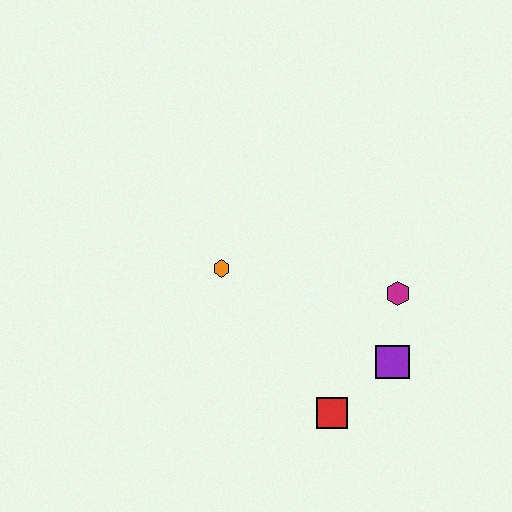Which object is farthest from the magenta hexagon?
The orange hexagon is farthest from the magenta hexagon.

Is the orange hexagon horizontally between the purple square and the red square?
No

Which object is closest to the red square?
The purple square is closest to the red square.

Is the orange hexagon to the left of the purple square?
Yes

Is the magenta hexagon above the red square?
Yes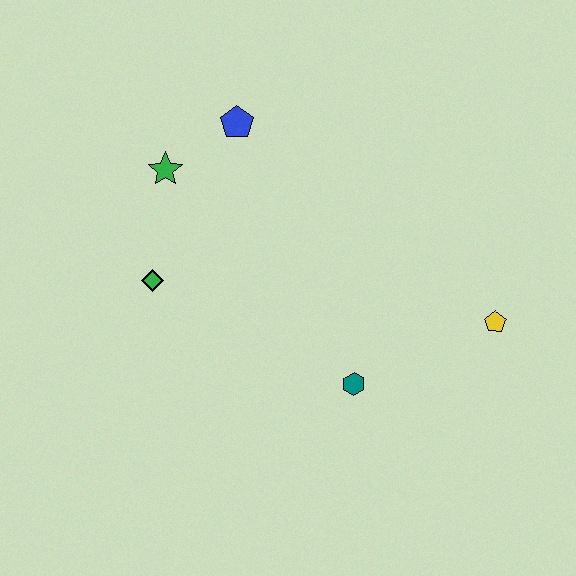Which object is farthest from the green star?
The yellow pentagon is farthest from the green star.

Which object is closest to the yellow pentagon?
The teal hexagon is closest to the yellow pentagon.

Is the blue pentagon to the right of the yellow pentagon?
No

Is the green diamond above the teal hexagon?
Yes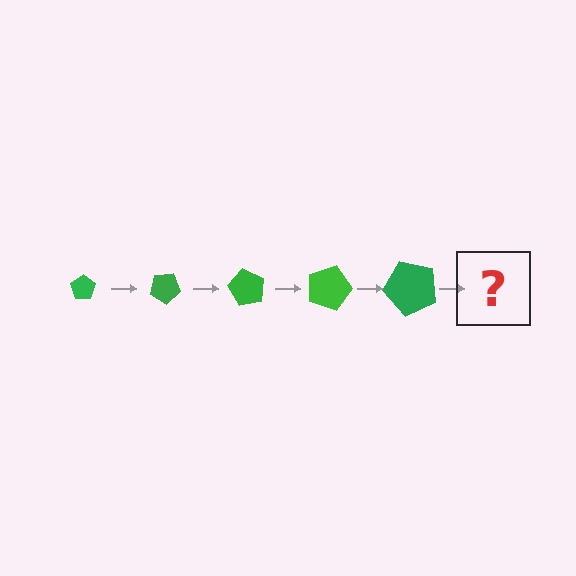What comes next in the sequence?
The next element should be a pentagon, larger than the previous one and rotated 150 degrees from the start.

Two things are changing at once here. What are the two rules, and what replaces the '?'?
The two rules are that the pentagon grows larger each step and it rotates 30 degrees each step. The '?' should be a pentagon, larger than the previous one and rotated 150 degrees from the start.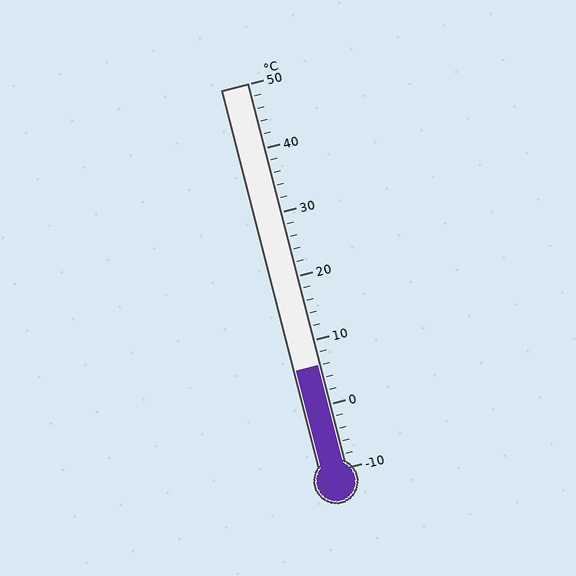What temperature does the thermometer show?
The thermometer shows approximately 6°C.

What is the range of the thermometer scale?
The thermometer scale ranges from -10°C to 50°C.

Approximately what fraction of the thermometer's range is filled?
The thermometer is filled to approximately 25% of its range.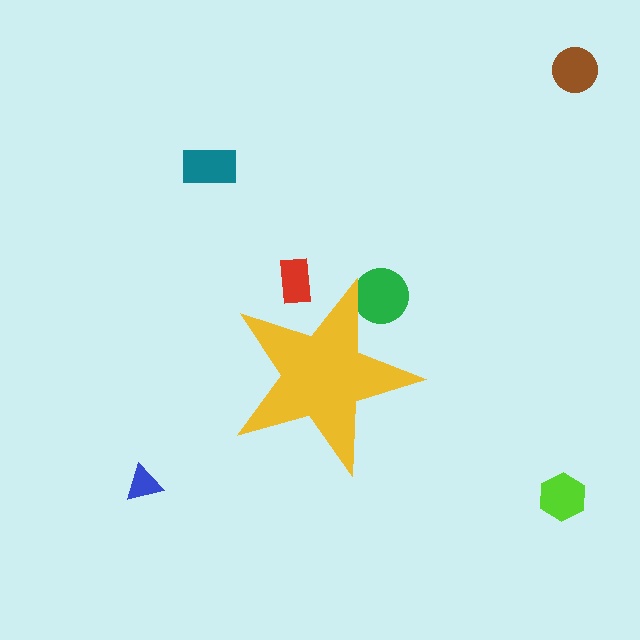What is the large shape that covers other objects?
A yellow star.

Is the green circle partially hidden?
Yes, the green circle is partially hidden behind the yellow star.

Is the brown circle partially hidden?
No, the brown circle is fully visible.